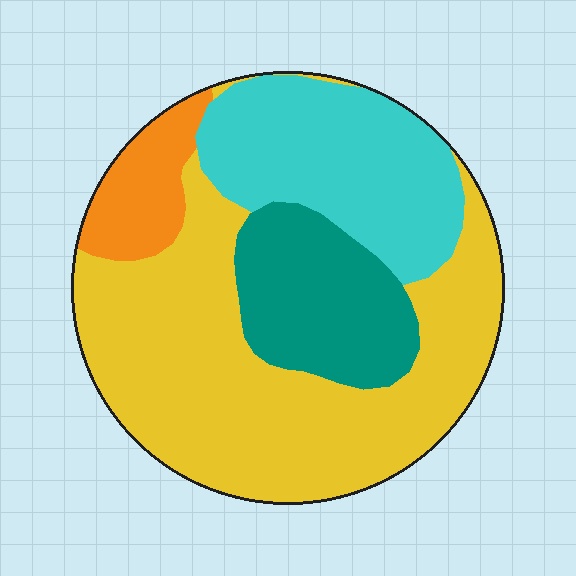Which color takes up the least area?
Orange, at roughly 10%.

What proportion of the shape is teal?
Teal covers around 15% of the shape.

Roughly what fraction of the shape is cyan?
Cyan takes up about one quarter (1/4) of the shape.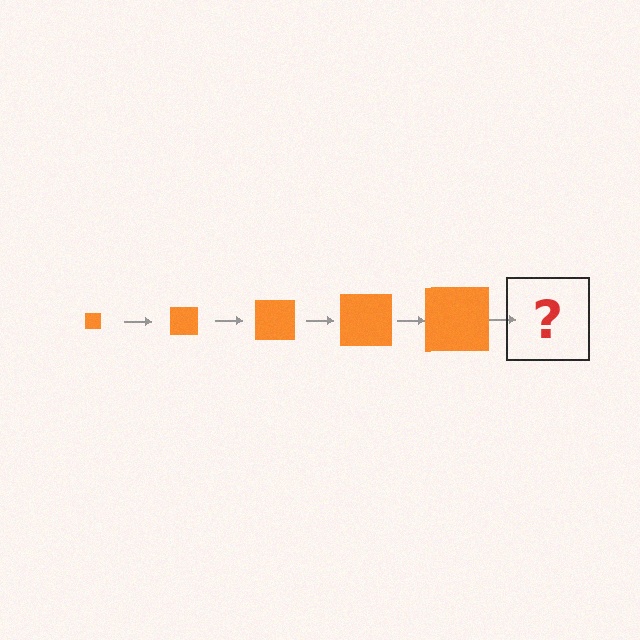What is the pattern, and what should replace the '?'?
The pattern is that the square gets progressively larger each step. The '?' should be an orange square, larger than the previous one.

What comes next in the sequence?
The next element should be an orange square, larger than the previous one.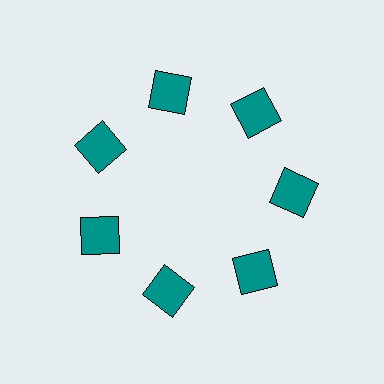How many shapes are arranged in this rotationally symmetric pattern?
There are 7 shapes, arranged in 7 groups of 1.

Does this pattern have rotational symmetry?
Yes, this pattern has 7-fold rotational symmetry. It looks the same after rotating 51 degrees around the center.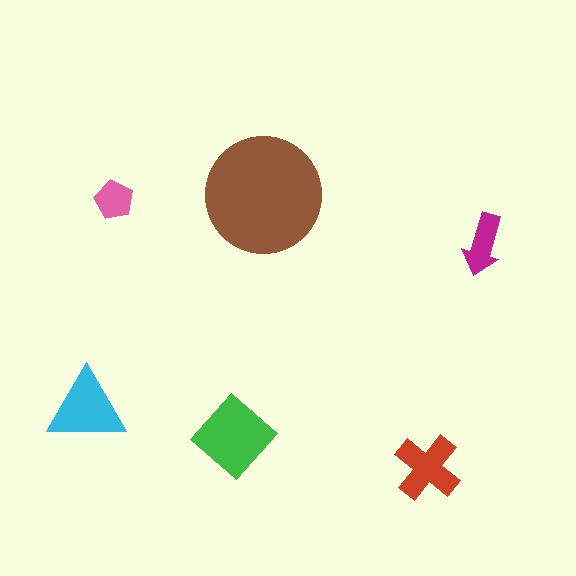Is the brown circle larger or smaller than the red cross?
Larger.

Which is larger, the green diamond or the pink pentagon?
The green diamond.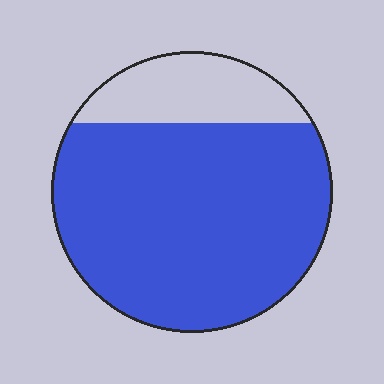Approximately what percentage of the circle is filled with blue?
Approximately 80%.